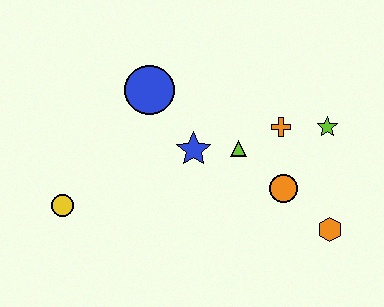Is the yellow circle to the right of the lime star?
No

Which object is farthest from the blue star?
The orange hexagon is farthest from the blue star.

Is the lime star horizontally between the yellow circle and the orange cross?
No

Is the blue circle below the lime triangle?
No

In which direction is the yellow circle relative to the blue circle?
The yellow circle is below the blue circle.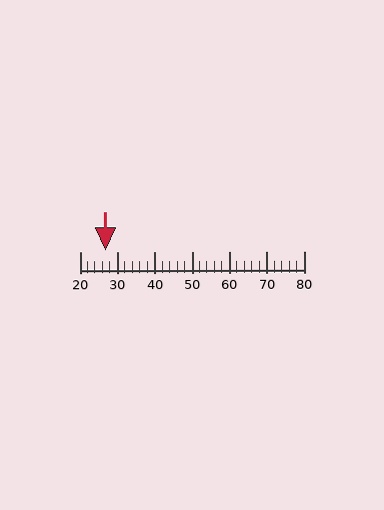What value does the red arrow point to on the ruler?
The red arrow points to approximately 27.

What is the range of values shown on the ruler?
The ruler shows values from 20 to 80.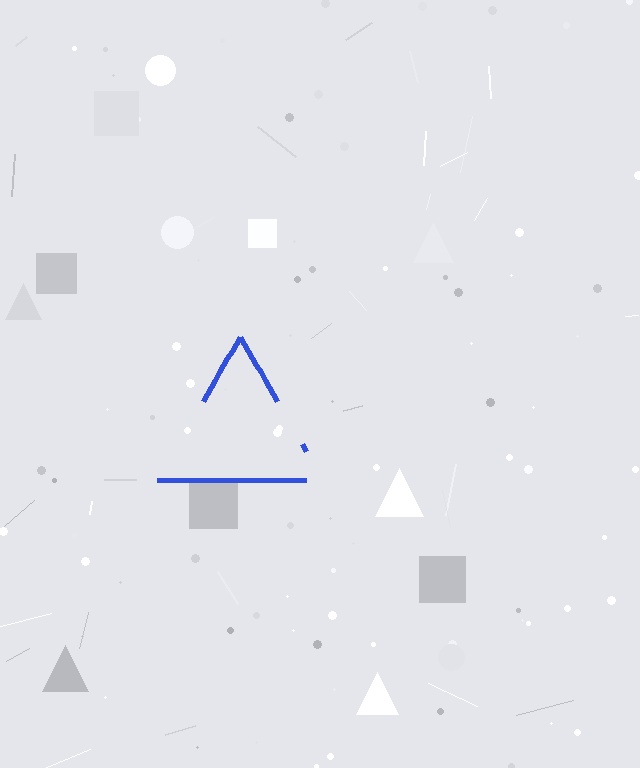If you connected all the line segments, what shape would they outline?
They would outline a triangle.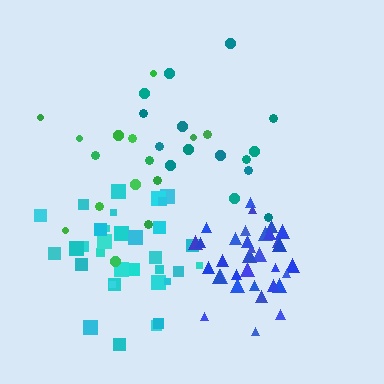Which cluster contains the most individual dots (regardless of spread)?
Blue (34).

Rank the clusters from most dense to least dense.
blue, cyan, teal, green.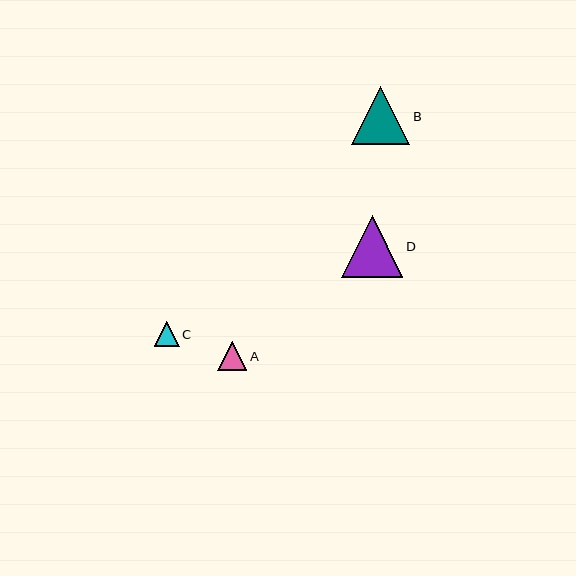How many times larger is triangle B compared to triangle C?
Triangle B is approximately 2.3 times the size of triangle C.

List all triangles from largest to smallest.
From largest to smallest: D, B, A, C.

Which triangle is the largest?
Triangle D is the largest with a size of approximately 62 pixels.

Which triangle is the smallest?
Triangle C is the smallest with a size of approximately 25 pixels.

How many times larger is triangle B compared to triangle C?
Triangle B is approximately 2.3 times the size of triangle C.